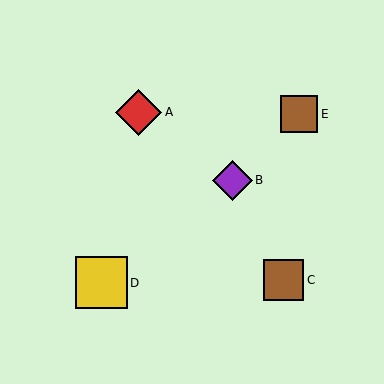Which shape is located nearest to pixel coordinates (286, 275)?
The brown square (labeled C) at (284, 280) is nearest to that location.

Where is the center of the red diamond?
The center of the red diamond is at (139, 112).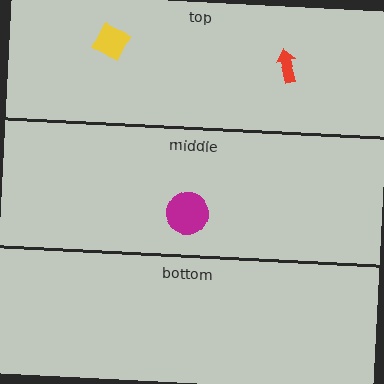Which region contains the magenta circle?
The middle region.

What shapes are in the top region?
The yellow diamond, the red arrow.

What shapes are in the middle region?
The magenta circle.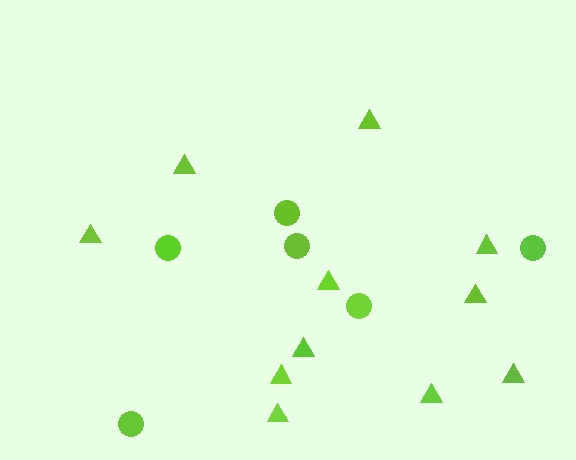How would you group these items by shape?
There are 2 groups: one group of triangles (11) and one group of circles (6).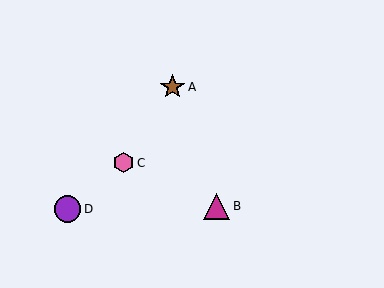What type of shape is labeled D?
Shape D is a purple circle.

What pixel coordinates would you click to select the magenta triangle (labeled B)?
Click at (217, 206) to select the magenta triangle B.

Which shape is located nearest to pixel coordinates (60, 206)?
The purple circle (labeled D) at (68, 209) is nearest to that location.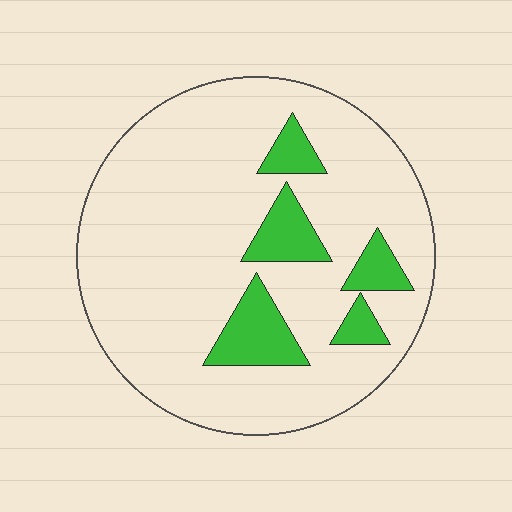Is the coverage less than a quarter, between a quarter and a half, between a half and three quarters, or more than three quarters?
Less than a quarter.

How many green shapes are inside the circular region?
5.